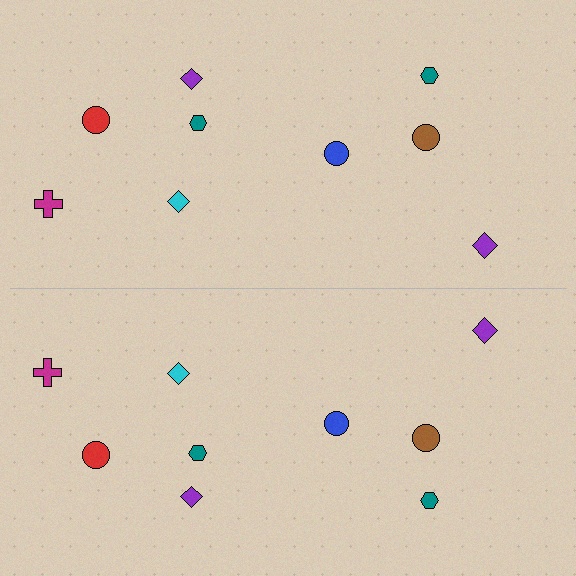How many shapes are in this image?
There are 18 shapes in this image.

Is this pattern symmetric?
Yes, this pattern has bilateral (reflection) symmetry.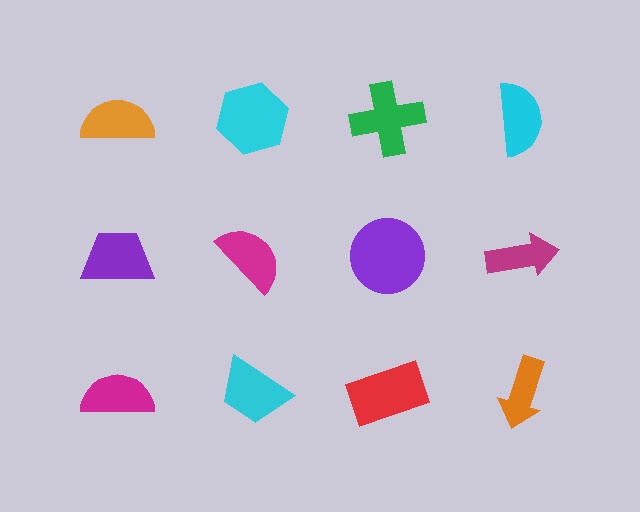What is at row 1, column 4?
A cyan semicircle.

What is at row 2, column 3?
A purple circle.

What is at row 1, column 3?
A green cross.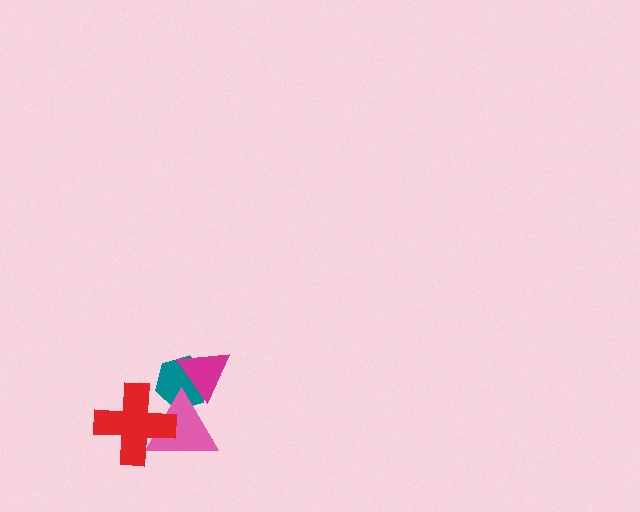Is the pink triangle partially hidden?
Yes, it is partially covered by another shape.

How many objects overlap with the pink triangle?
3 objects overlap with the pink triangle.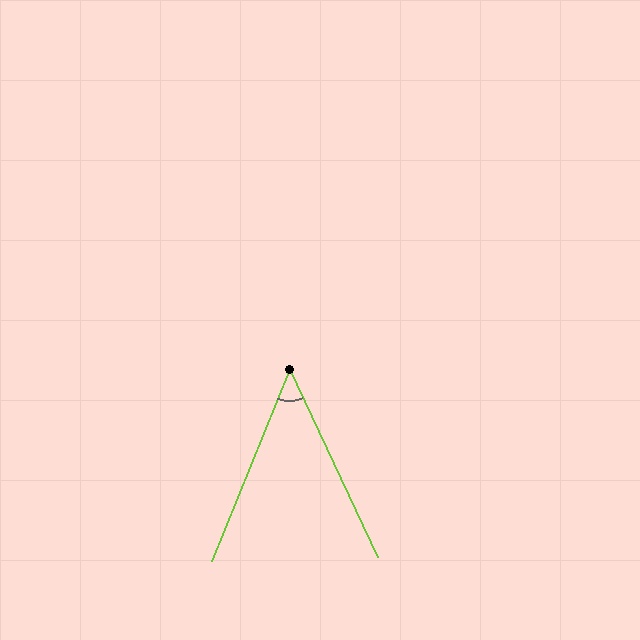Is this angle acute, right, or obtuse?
It is acute.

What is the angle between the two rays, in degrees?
Approximately 47 degrees.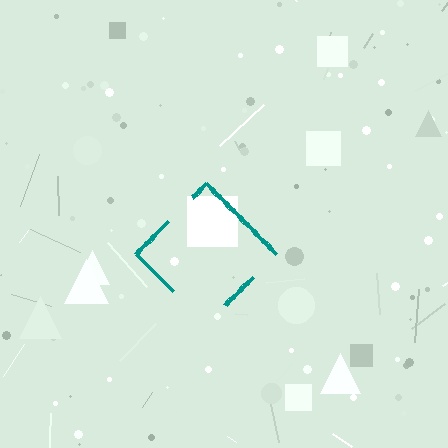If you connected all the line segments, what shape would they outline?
They would outline a diamond.